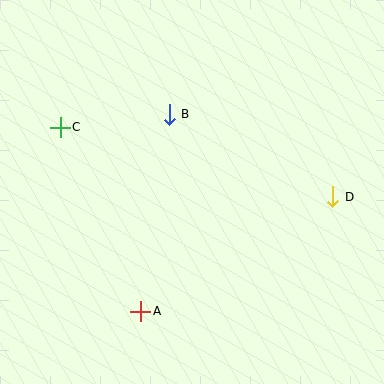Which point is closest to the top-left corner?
Point C is closest to the top-left corner.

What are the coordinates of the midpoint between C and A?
The midpoint between C and A is at (101, 219).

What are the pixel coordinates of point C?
Point C is at (60, 127).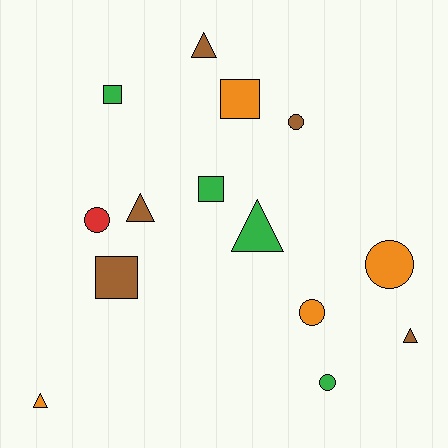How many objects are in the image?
There are 14 objects.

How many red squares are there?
There are no red squares.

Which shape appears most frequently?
Circle, with 5 objects.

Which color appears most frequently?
Brown, with 5 objects.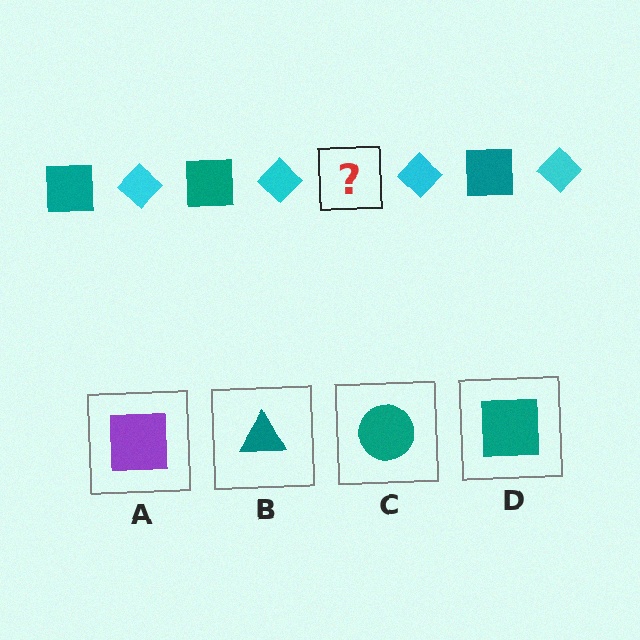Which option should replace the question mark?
Option D.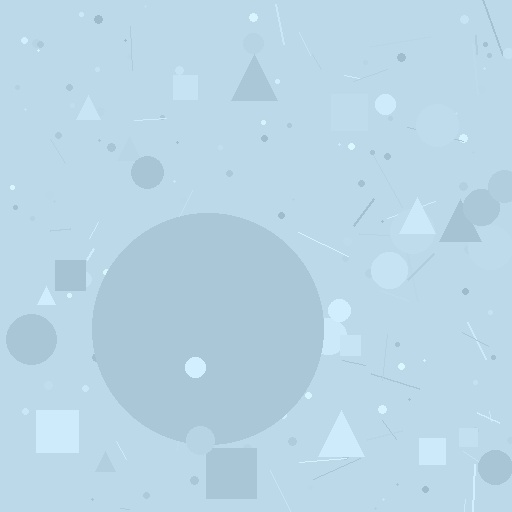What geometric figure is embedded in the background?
A circle is embedded in the background.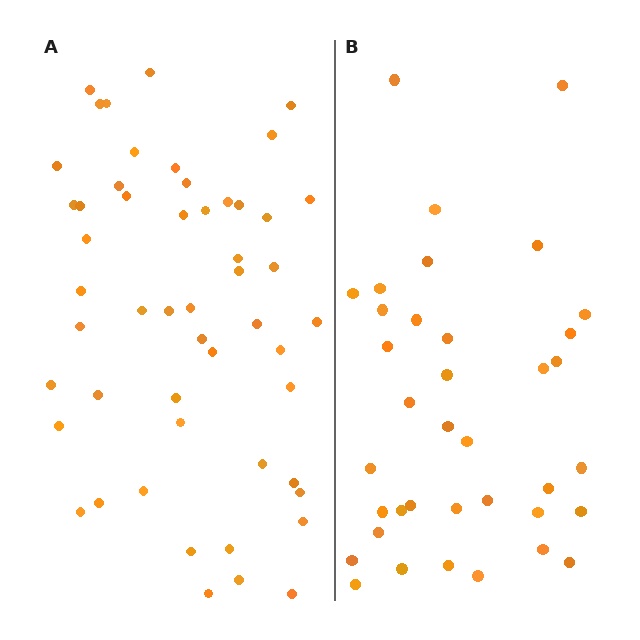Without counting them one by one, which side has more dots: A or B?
Region A (the left region) has more dots.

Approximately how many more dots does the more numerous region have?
Region A has approximately 15 more dots than region B.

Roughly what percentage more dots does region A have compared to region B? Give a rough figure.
About 40% more.